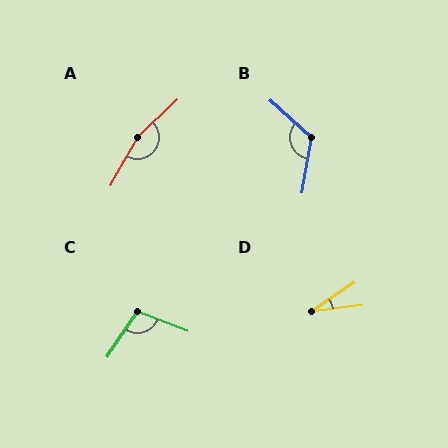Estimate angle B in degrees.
Approximately 122 degrees.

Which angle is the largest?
A, at approximately 163 degrees.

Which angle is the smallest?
D, at approximately 27 degrees.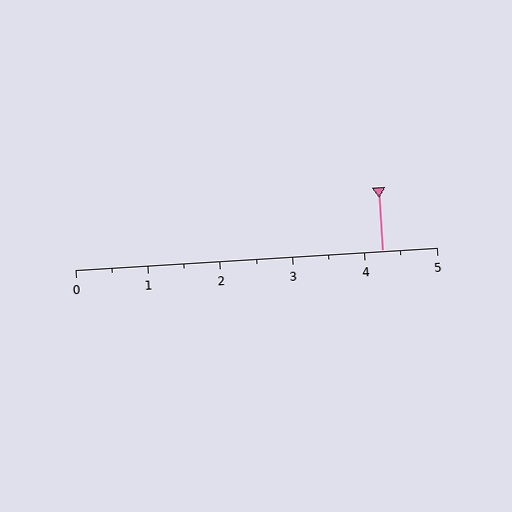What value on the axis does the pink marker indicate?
The marker indicates approximately 4.2.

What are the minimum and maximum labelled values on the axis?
The axis runs from 0 to 5.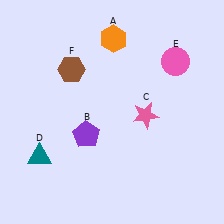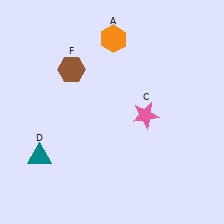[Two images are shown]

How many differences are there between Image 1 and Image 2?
There are 2 differences between the two images.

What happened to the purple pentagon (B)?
The purple pentagon (B) was removed in Image 2. It was in the bottom-left area of Image 1.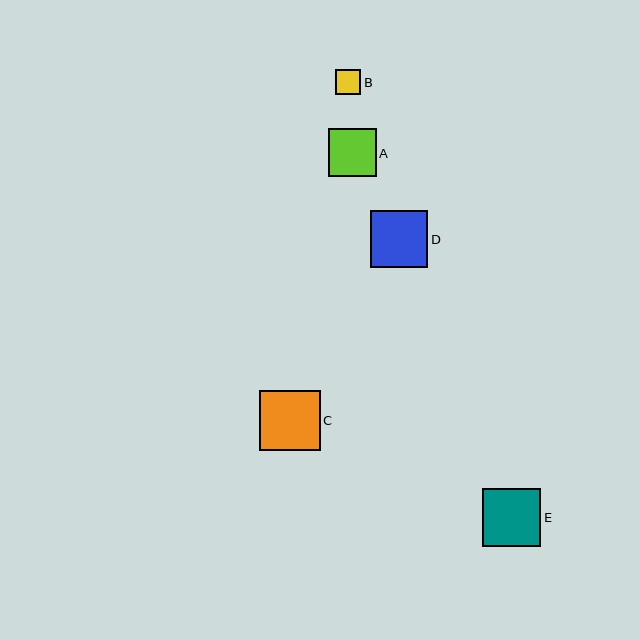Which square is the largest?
Square C is the largest with a size of approximately 61 pixels.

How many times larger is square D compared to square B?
Square D is approximately 2.3 times the size of square B.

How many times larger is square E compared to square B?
Square E is approximately 2.3 times the size of square B.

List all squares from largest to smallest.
From largest to smallest: C, E, D, A, B.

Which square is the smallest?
Square B is the smallest with a size of approximately 25 pixels.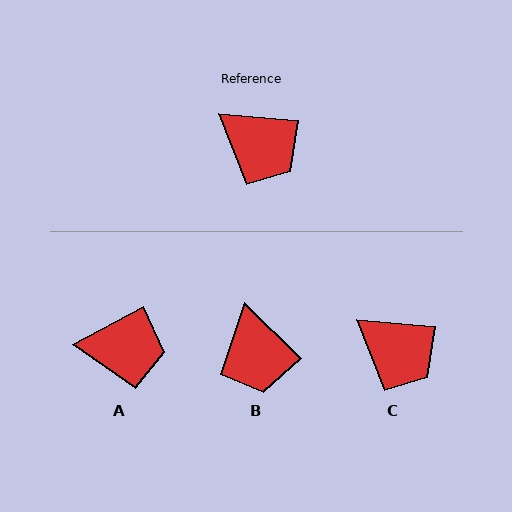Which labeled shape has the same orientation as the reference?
C.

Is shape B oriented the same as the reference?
No, it is off by about 40 degrees.